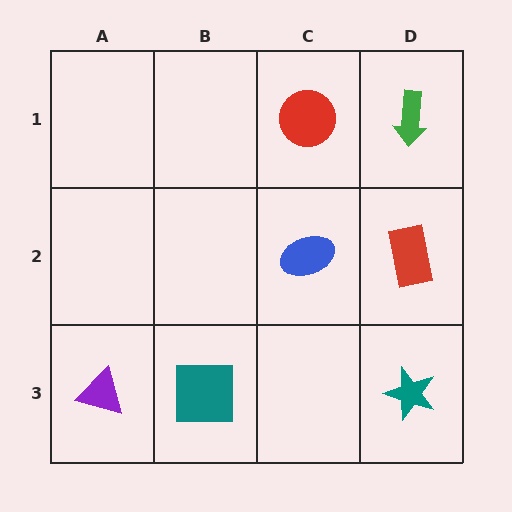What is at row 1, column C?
A red circle.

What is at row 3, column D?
A teal star.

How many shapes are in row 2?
2 shapes.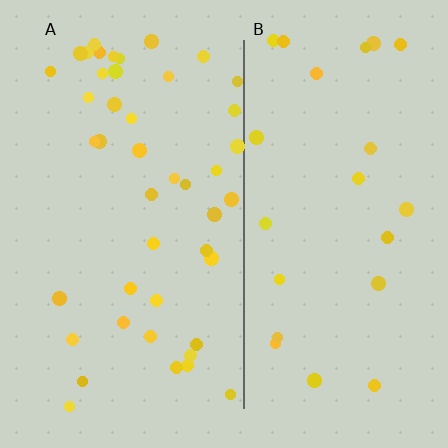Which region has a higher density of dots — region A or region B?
A (the left).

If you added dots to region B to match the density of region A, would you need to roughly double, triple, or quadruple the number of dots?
Approximately double.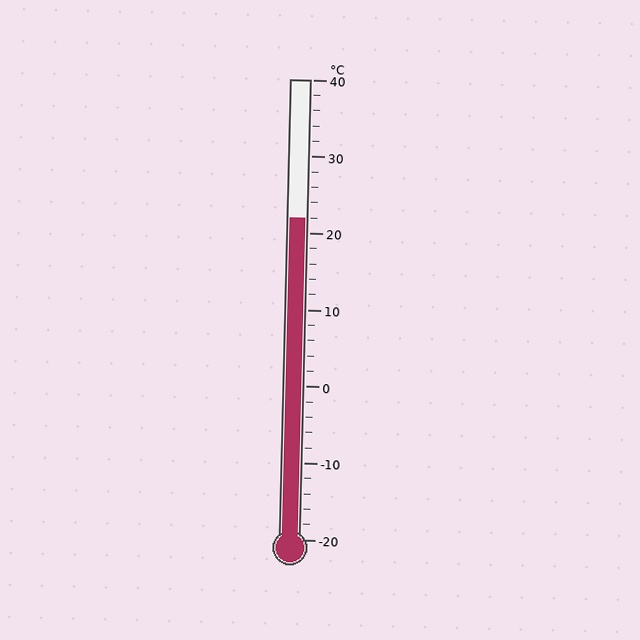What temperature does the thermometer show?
The thermometer shows approximately 22°C.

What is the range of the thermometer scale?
The thermometer scale ranges from -20°C to 40°C.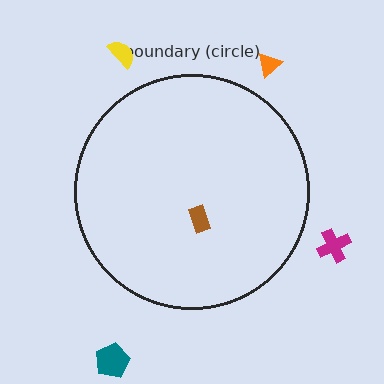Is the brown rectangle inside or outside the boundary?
Inside.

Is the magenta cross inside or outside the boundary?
Outside.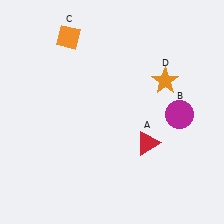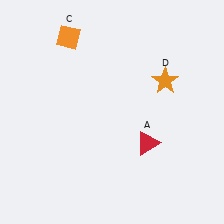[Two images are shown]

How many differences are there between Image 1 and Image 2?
There is 1 difference between the two images.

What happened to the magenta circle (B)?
The magenta circle (B) was removed in Image 2. It was in the bottom-right area of Image 1.